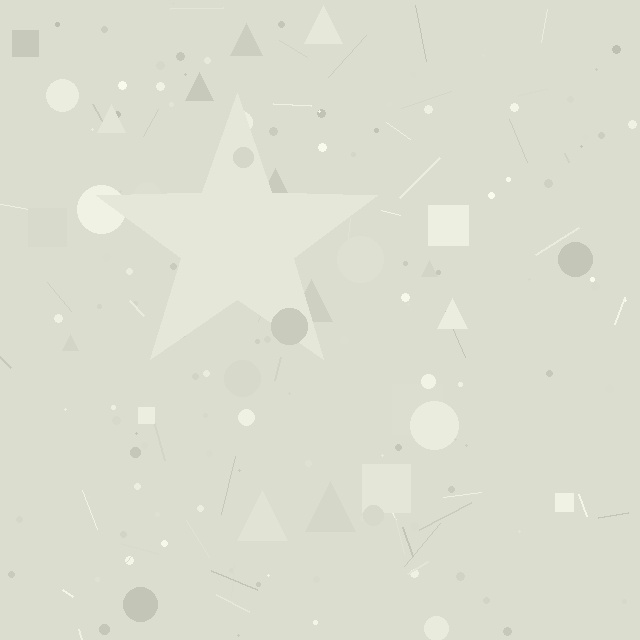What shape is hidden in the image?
A star is hidden in the image.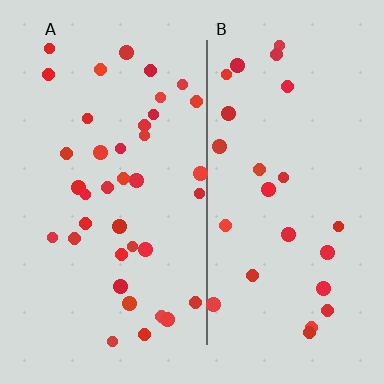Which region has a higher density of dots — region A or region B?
A (the left).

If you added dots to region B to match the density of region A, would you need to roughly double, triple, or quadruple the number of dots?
Approximately double.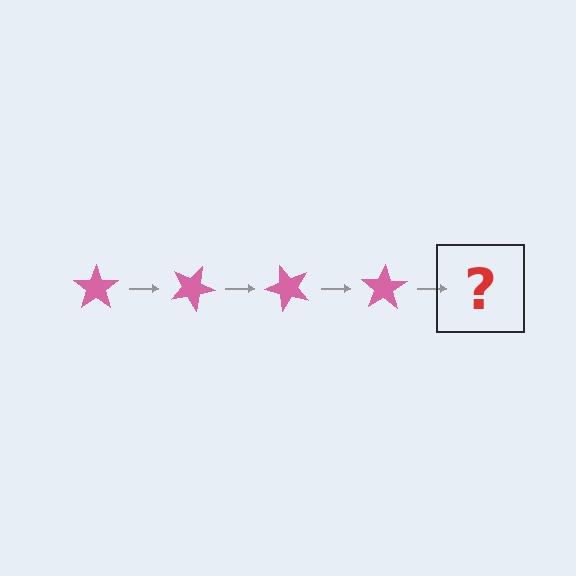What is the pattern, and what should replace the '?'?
The pattern is that the star rotates 25 degrees each step. The '?' should be a pink star rotated 100 degrees.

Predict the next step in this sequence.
The next step is a pink star rotated 100 degrees.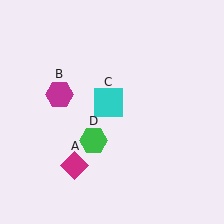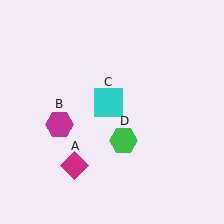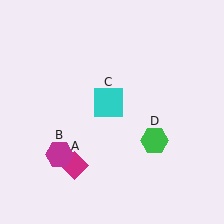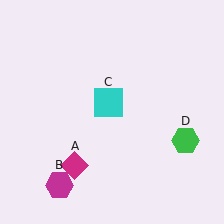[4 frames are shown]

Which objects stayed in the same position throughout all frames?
Magenta diamond (object A) and cyan square (object C) remained stationary.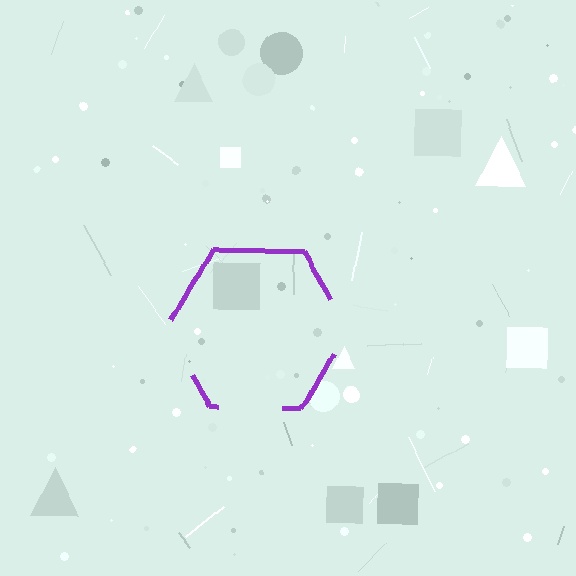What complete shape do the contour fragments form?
The contour fragments form a hexagon.